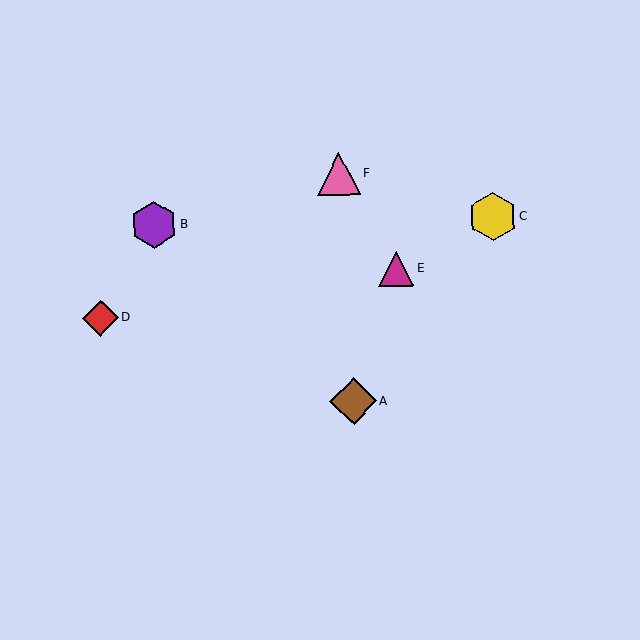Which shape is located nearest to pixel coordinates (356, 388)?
The brown diamond (labeled A) at (353, 401) is nearest to that location.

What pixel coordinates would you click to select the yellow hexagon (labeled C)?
Click at (493, 217) to select the yellow hexagon C.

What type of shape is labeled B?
Shape B is a purple hexagon.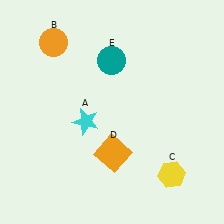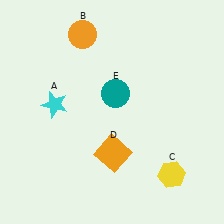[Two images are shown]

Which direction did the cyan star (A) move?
The cyan star (A) moved left.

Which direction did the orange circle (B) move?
The orange circle (B) moved right.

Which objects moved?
The objects that moved are: the cyan star (A), the orange circle (B), the teal circle (E).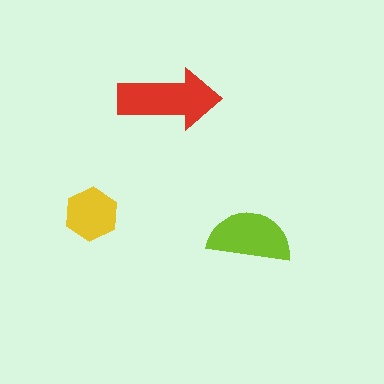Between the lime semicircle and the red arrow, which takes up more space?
The red arrow.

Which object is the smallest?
The yellow hexagon.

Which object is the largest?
The red arrow.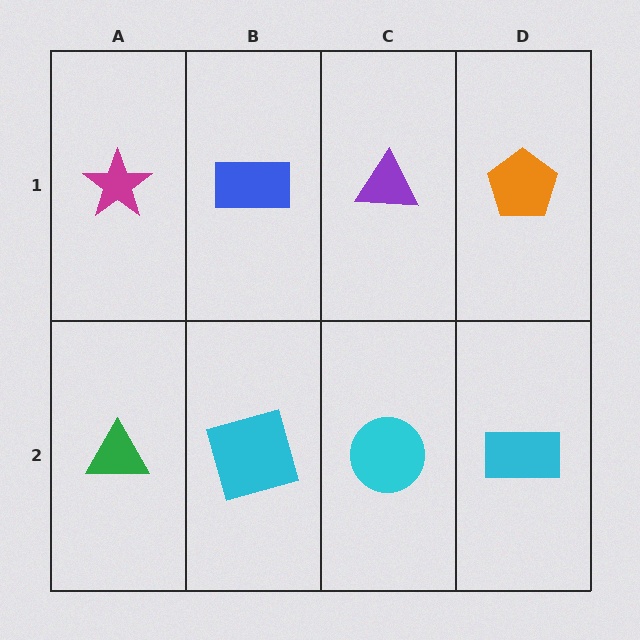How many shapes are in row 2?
4 shapes.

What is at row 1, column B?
A blue rectangle.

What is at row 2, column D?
A cyan rectangle.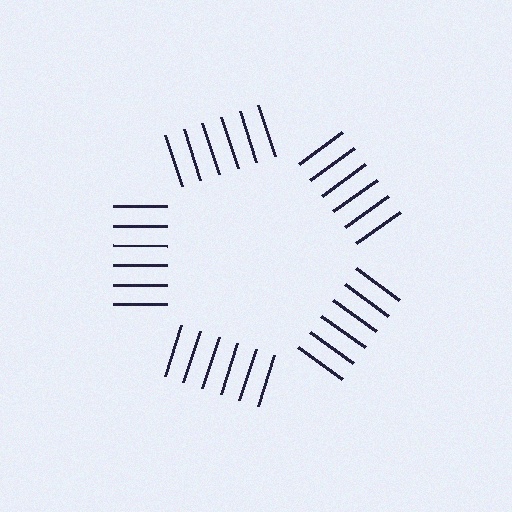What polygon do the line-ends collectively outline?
An illusory pentagon — the line segments terminate on its edges but no continuous stroke is drawn.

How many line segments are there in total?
30 — 6 along each of the 5 edges.